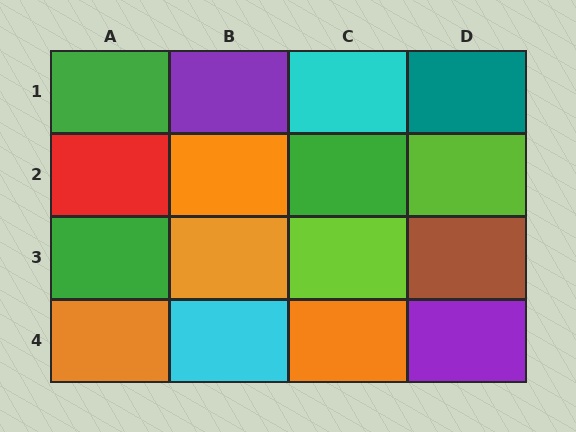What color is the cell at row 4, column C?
Orange.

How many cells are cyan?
2 cells are cyan.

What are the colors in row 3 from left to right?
Green, orange, lime, brown.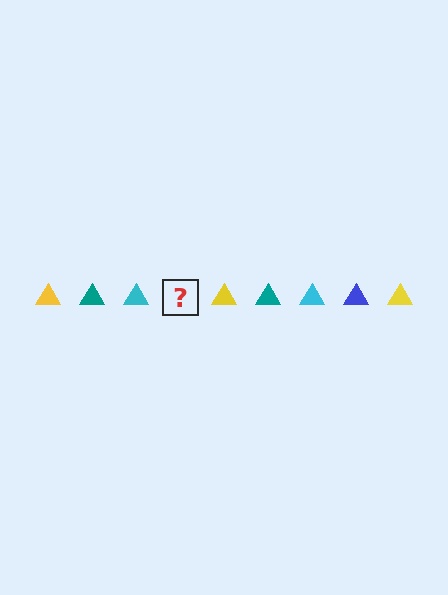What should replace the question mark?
The question mark should be replaced with a blue triangle.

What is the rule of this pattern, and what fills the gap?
The rule is that the pattern cycles through yellow, teal, cyan, blue triangles. The gap should be filled with a blue triangle.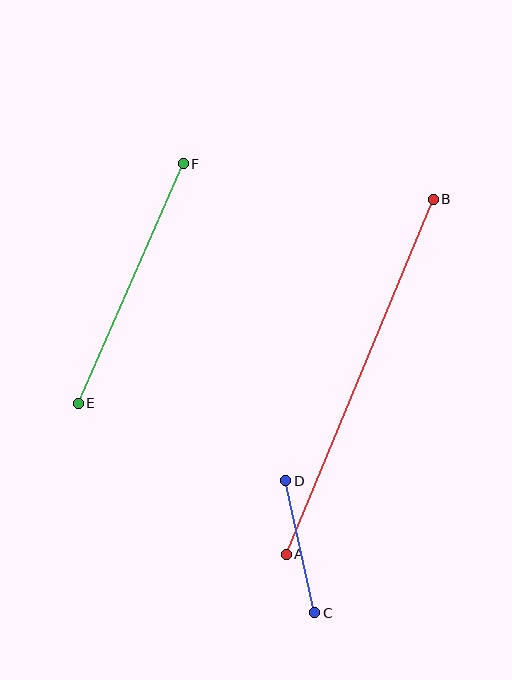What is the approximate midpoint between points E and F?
The midpoint is at approximately (131, 284) pixels.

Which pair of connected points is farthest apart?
Points A and B are farthest apart.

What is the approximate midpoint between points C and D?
The midpoint is at approximately (300, 547) pixels.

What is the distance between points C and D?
The distance is approximately 135 pixels.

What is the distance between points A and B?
The distance is approximately 384 pixels.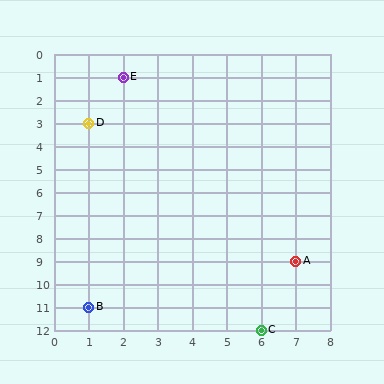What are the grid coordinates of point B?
Point B is at grid coordinates (1, 11).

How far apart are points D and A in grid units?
Points D and A are 6 columns and 6 rows apart (about 8.5 grid units diagonally).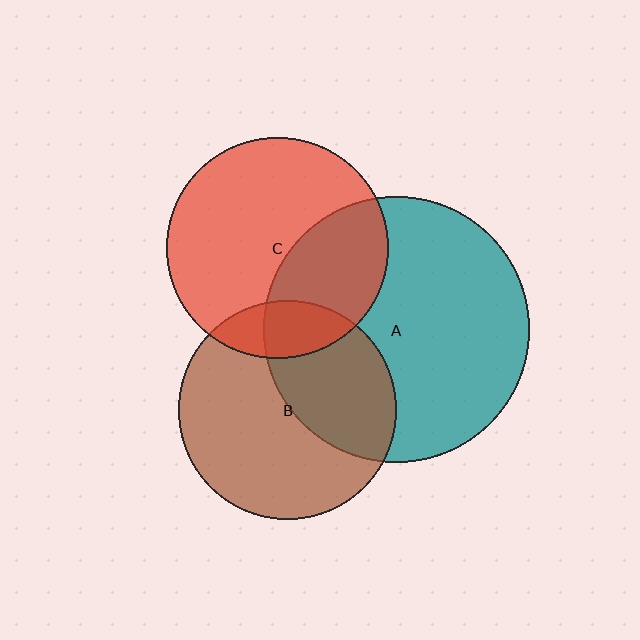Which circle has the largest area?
Circle A (teal).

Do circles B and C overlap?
Yes.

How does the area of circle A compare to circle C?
Approximately 1.4 times.